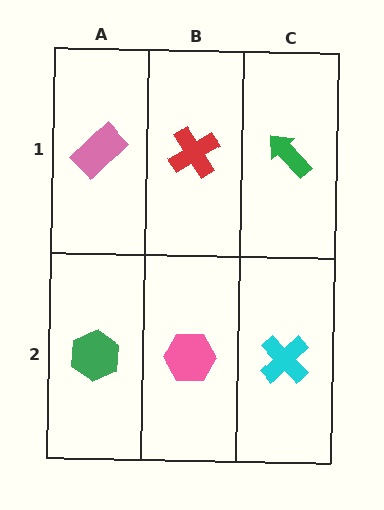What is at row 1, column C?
A green arrow.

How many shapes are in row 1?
3 shapes.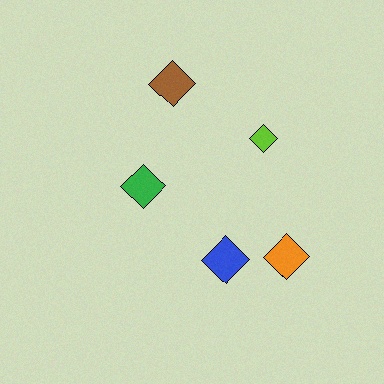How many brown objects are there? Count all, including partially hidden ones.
There is 1 brown object.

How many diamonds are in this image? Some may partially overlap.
There are 5 diamonds.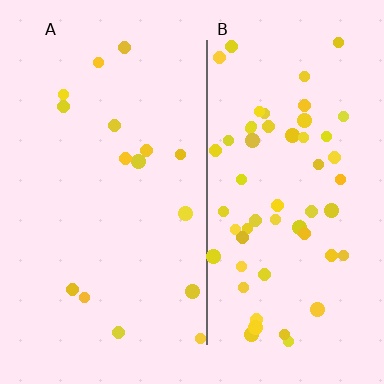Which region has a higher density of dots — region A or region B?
B (the right).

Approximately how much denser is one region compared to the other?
Approximately 3.7× — region B over region A.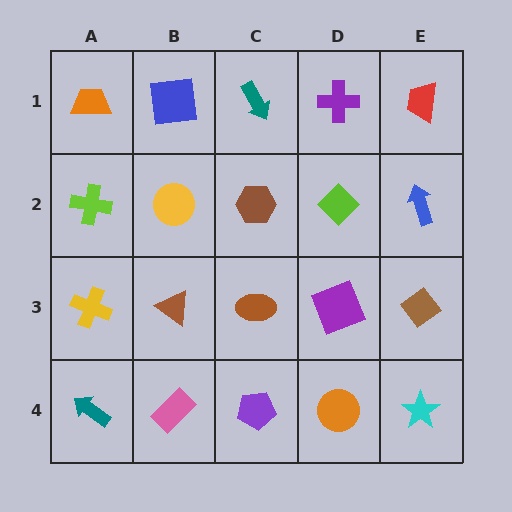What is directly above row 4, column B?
A brown triangle.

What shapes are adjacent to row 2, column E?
A red trapezoid (row 1, column E), a brown diamond (row 3, column E), a lime diamond (row 2, column D).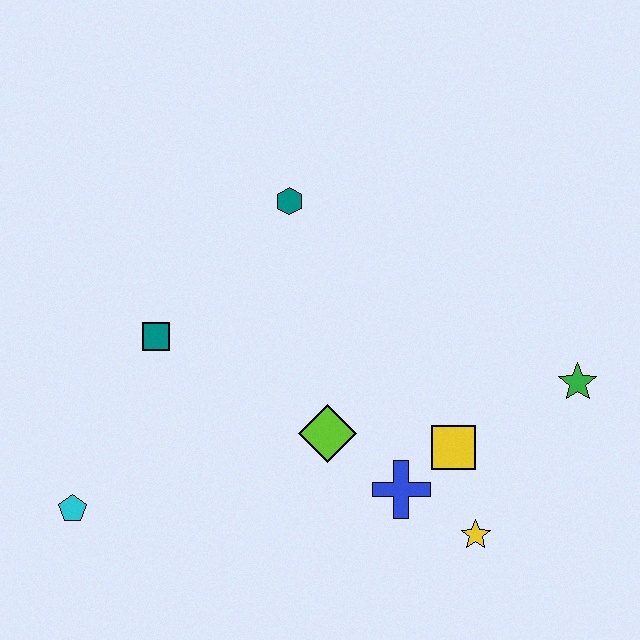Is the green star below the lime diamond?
No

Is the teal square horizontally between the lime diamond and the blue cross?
No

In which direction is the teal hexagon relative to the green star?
The teal hexagon is to the left of the green star.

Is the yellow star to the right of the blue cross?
Yes